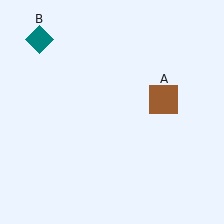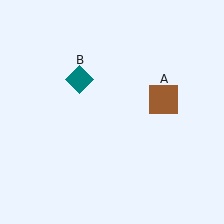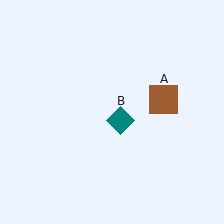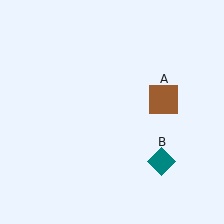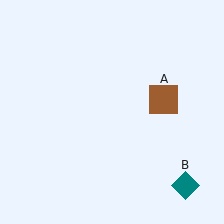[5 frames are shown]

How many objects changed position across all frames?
1 object changed position: teal diamond (object B).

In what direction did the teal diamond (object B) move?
The teal diamond (object B) moved down and to the right.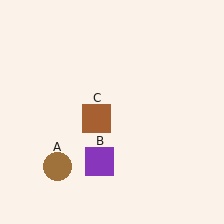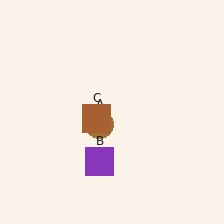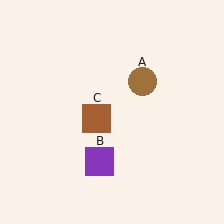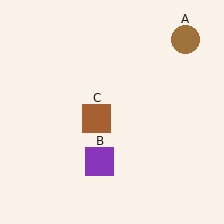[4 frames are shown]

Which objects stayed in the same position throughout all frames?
Purple square (object B) and brown square (object C) remained stationary.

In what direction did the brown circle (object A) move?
The brown circle (object A) moved up and to the right.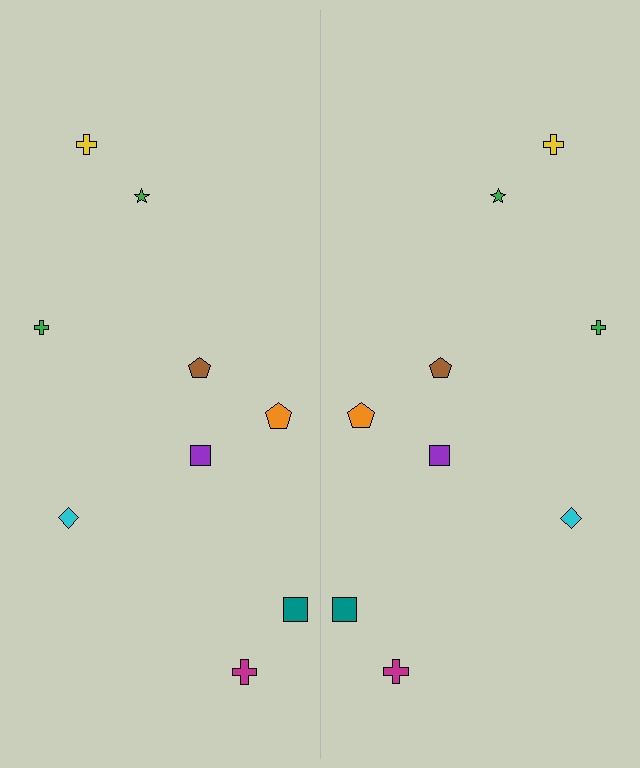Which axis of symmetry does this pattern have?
The pattern has a vertical axis of symmetry running through the center of the image.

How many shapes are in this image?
There are 18 shapes in this image.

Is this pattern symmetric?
Yes, this pattern has bilateral (reflection) symmetry.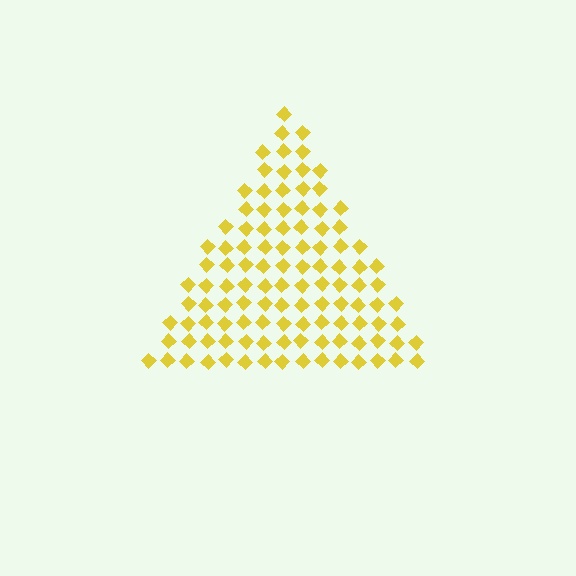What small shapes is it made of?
It is made of small diamonds.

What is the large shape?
The large shape is a triangle.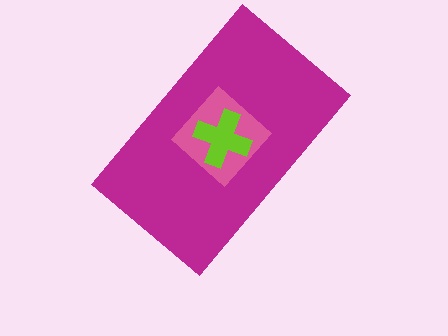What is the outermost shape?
The magenta rectangle.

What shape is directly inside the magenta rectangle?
The pink diamond.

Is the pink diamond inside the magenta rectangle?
Yes.